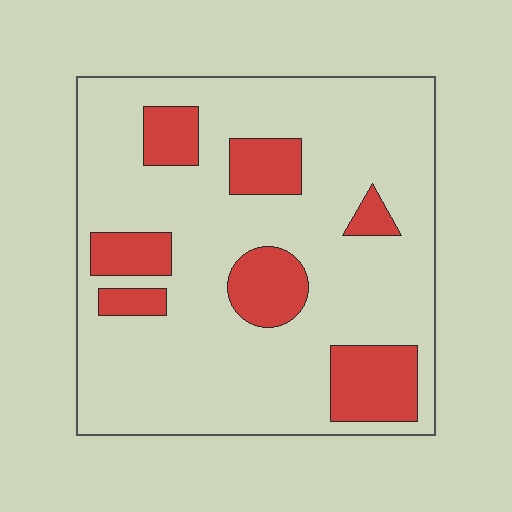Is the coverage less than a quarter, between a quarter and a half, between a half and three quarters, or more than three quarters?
Less than a quarter.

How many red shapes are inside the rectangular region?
7.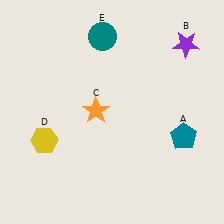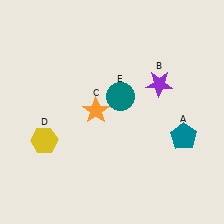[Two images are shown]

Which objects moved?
The objects that moved are: the purple star (B), the teal circle (E).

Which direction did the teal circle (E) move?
The teal circle (E) moved down.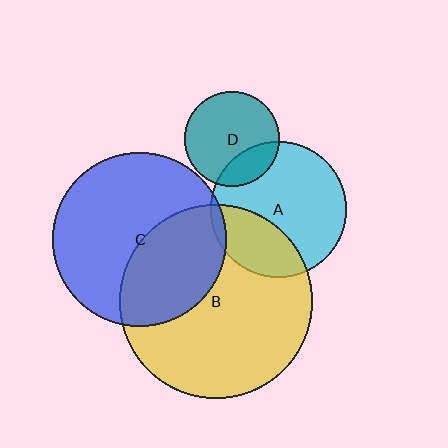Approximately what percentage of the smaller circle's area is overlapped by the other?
Approximately 30%.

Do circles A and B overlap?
Yes.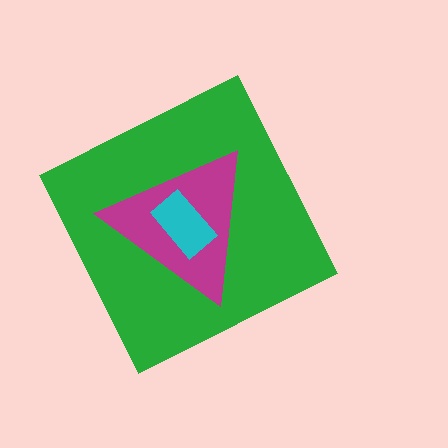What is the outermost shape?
The green diamond.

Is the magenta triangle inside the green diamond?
Yes.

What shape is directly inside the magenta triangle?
The cyan rectangle.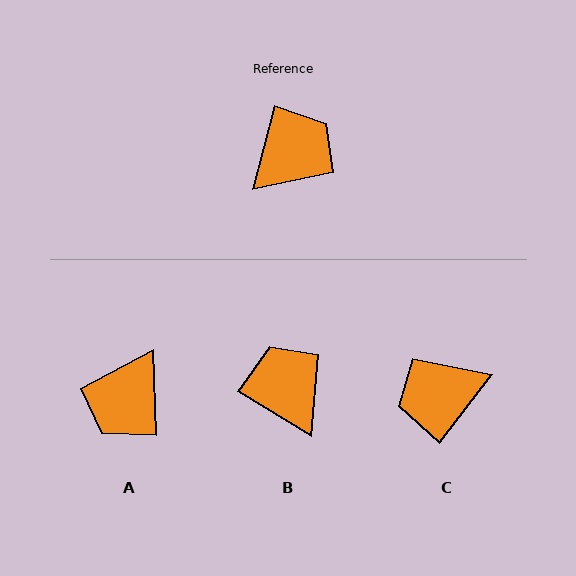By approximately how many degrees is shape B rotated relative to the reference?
Approximately 74 degrees counter-clockwise.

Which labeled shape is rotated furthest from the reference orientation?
A, about 163 degrees away.